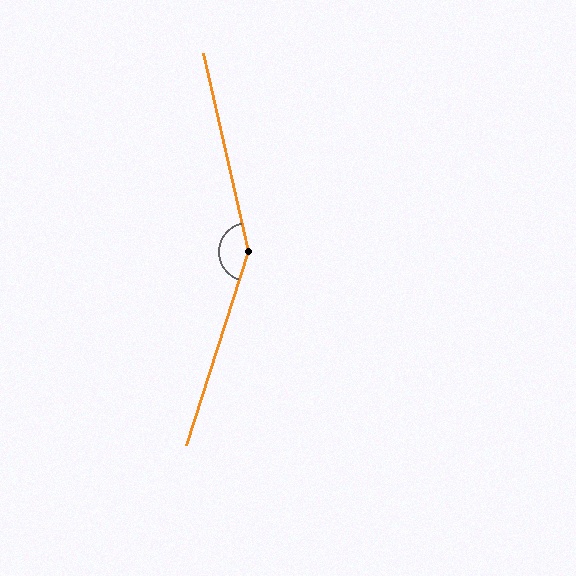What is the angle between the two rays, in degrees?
Approximately 150 degrees.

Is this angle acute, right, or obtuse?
It is obtuse.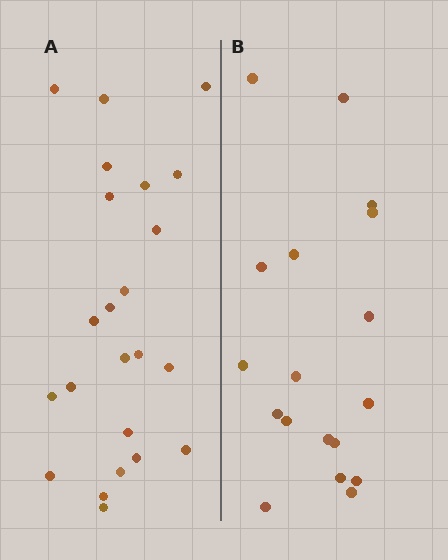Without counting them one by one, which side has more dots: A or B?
Region A (the left region) has more dots.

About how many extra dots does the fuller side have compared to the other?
Region A has about 5 more dots than region B.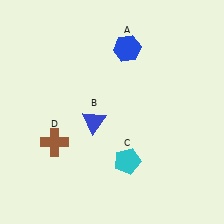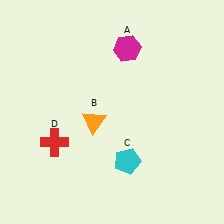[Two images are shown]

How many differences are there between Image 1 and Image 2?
There are 3 differences between the two images.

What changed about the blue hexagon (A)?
In Image 1, A is blue. In Image 2, it changed to magenta.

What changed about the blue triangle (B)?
In Image 1, B is blue. In Image 2, it changed to orange.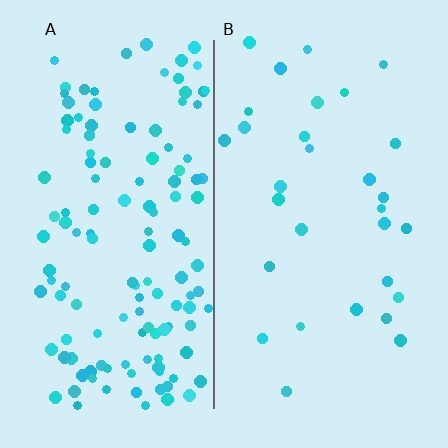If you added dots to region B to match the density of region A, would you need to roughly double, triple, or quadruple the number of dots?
Approximately quadruple.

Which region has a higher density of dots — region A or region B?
A (the left).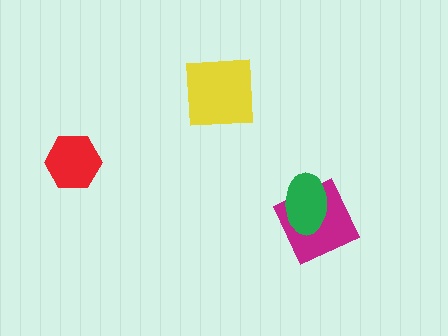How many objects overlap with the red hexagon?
0 objects overlap with the red hexagon.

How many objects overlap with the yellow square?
0 objects overlap with the yellow square.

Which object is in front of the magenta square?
The green ellipse is in front of the magenta square.